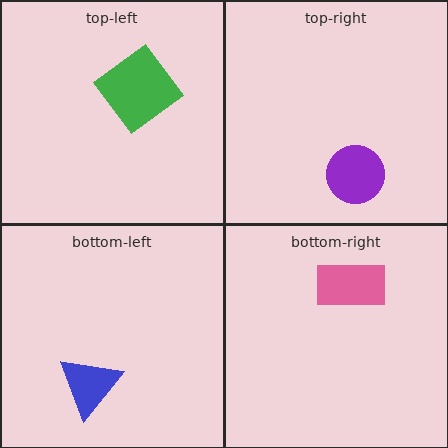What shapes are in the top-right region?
The purple circle.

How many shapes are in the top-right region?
1.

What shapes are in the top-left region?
The green diamond.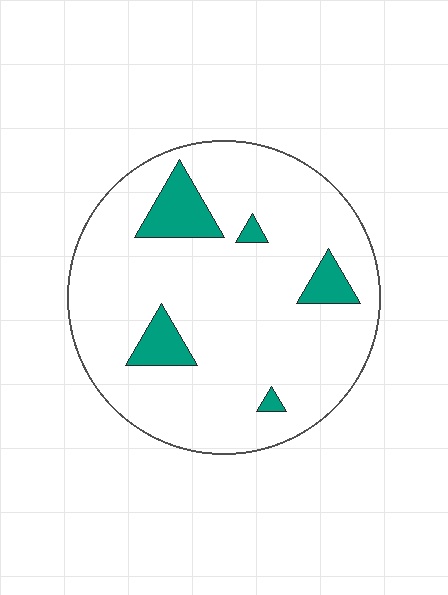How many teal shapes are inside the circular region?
5.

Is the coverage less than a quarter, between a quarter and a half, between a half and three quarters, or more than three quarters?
Less than a quarter.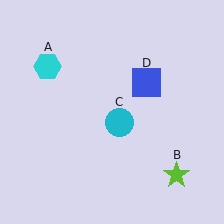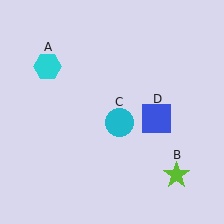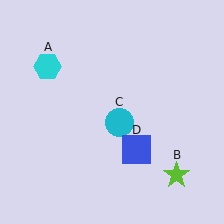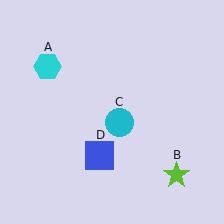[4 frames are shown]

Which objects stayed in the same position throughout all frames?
Cyan hexagon (object A) and lime star (object B) and cyan circle (object C) remained stationary.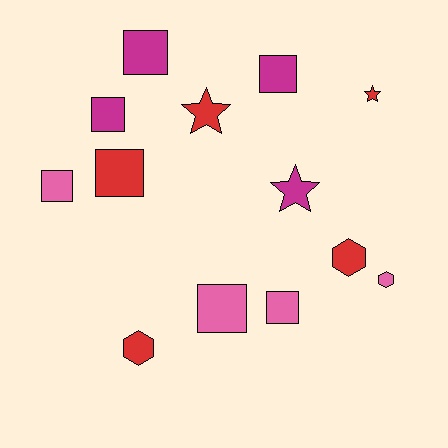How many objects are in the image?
There are 13 objects.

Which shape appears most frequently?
Square, with 7 objects.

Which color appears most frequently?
Red, with 5 objects.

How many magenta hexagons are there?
There are no magenta hexagons.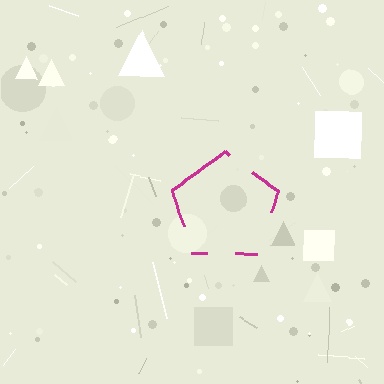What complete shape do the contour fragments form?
The contour fragments form a pentagon.